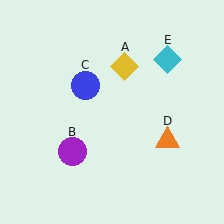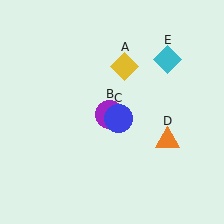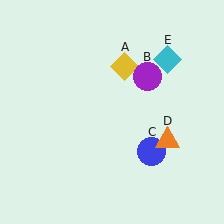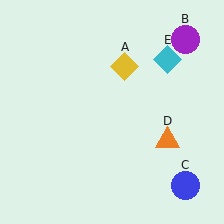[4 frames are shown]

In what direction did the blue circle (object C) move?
The blue circle (object C) moved down and to the right.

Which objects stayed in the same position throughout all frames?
Yellow diamond (object A) and orange triangle (object D) and cyan diamond (object E) remained stationary.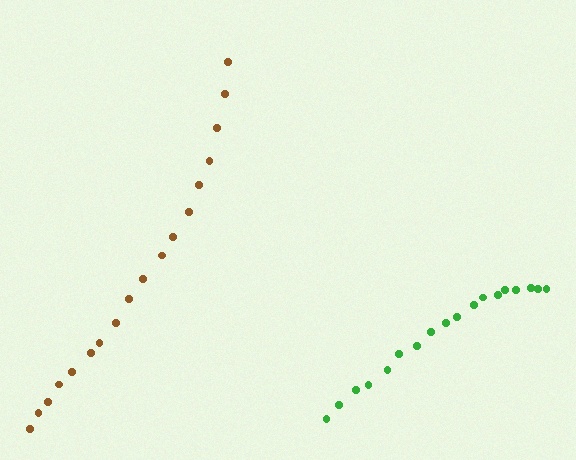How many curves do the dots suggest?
There are 2 distinct paths.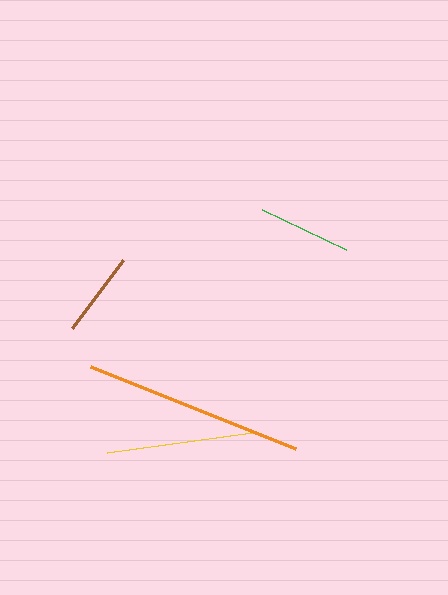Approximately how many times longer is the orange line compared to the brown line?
The orange line is approximately 2.6 times the length of the brown line.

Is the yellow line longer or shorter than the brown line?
The yellow line is longer than the brown line.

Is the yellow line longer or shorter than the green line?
The yellow line is longer than the green line.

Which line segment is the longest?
The orange line is the longest at approximately 221 pixels.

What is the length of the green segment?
The green segment is approximately 93 pixels long.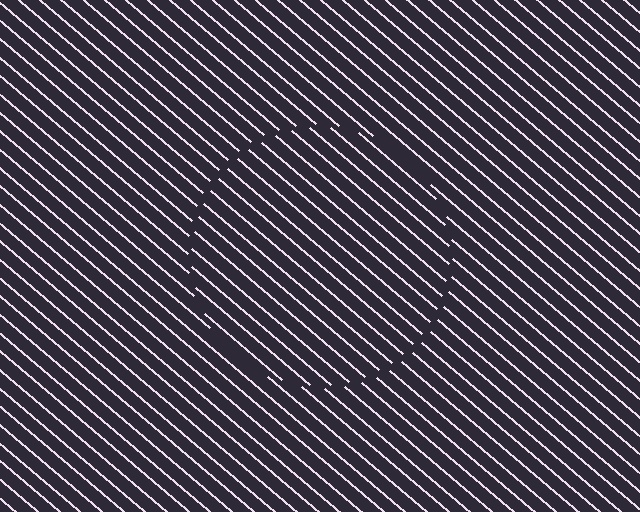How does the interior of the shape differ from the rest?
The interior of the shape contains the same grating, shifted by half a period — the contour is defined by the phase discontinuity where line-ends from the inner and outer gratings abut.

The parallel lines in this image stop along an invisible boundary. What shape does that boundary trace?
An illusory circle. The interior of the shape contains the same grating, shifted by half a period — the contour is defined by the phase discontinuity where line-ends from the inner and outer gratings abut.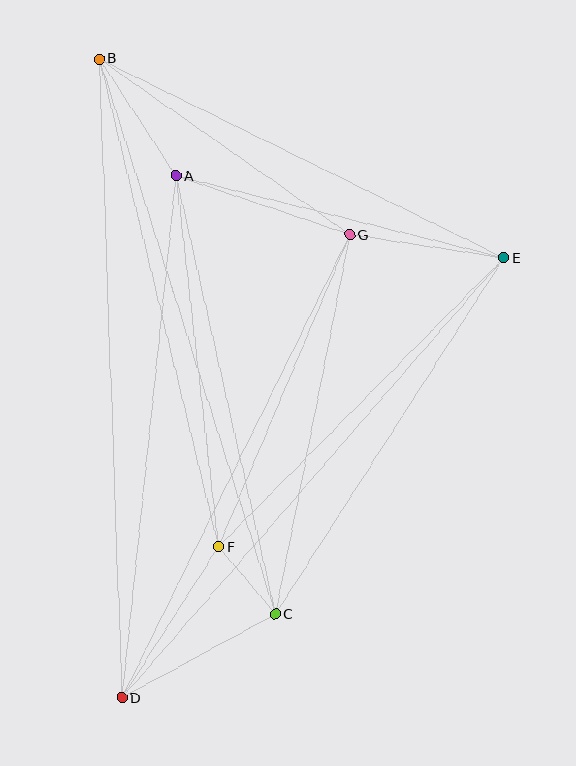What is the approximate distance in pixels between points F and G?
The distance between F and G is approximately 338 pixels.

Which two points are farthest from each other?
Points B and D are farthest from each other.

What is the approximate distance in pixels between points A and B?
The distance between A and B is approximately 140 pixels.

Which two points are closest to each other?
Points C and F are closest to each other.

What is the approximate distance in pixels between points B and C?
The distance between B and C is approximately 583 pixels.